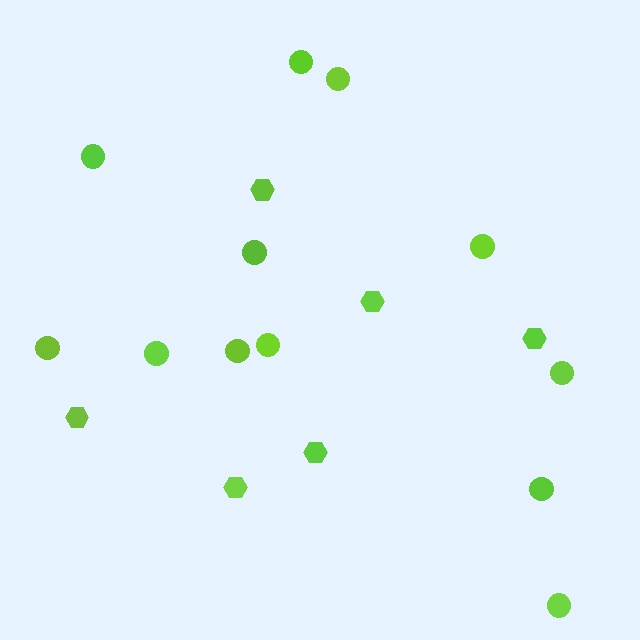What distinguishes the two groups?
There are 2 groups: one group of hexagons (6) and one group of circles (12).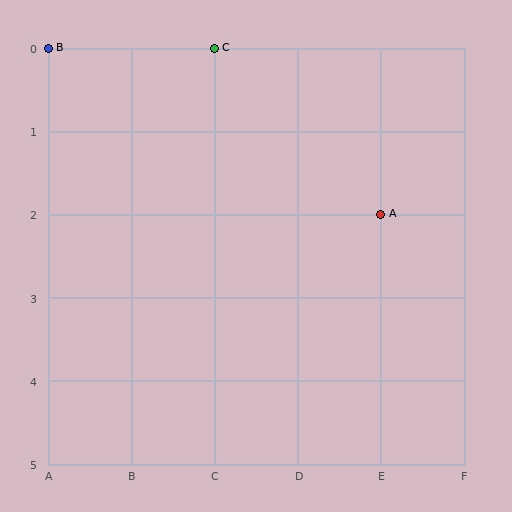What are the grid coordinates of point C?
Point C is at grid coordinates (C, 0).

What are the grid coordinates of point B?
Point B is at grid coordinates (A, 0).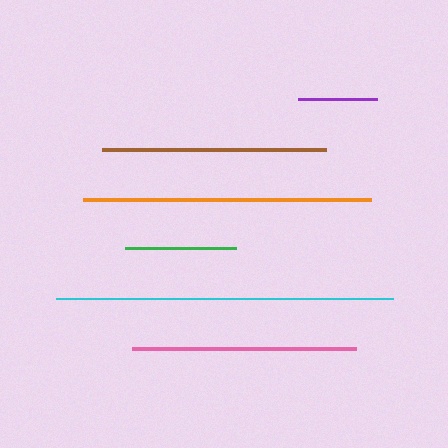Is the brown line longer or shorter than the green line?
The brown line is longer than the green line.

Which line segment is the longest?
The cyan line is the longest at approximately 337 pixels.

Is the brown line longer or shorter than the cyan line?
The cyan line is longer than the brown line.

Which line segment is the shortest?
The purple line is the shortest at approximately 79 pixels.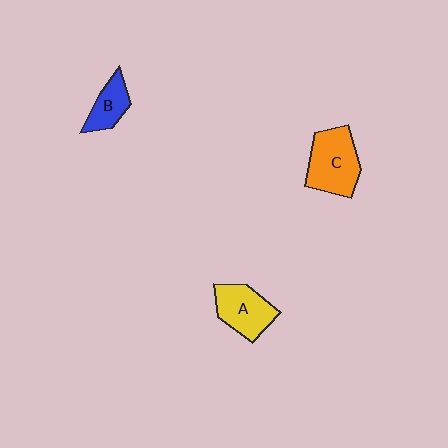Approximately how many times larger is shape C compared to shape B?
Approximately 1.8 times.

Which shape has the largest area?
Shape C (orange).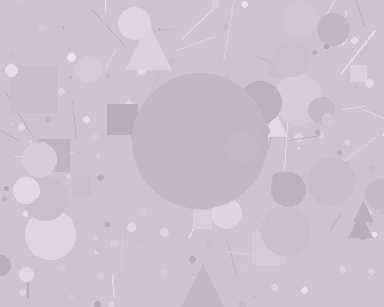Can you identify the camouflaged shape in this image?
The camouflaged shape is a circle.